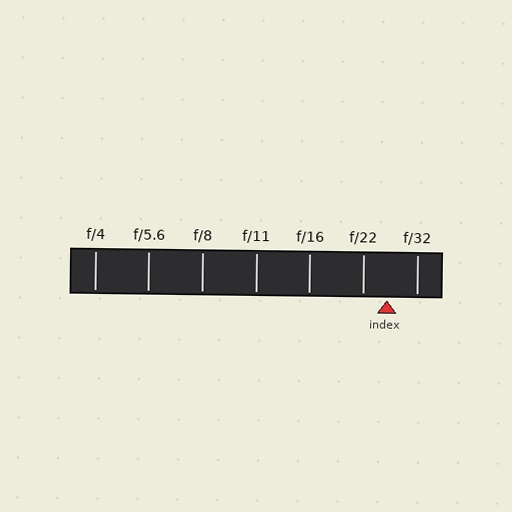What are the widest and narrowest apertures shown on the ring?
The widest aperture shown is f/4 and the narrowest is f/32.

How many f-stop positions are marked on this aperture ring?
There are 7 f-stop positions marked.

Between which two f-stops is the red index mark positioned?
The index mark is between f/22 and f/32.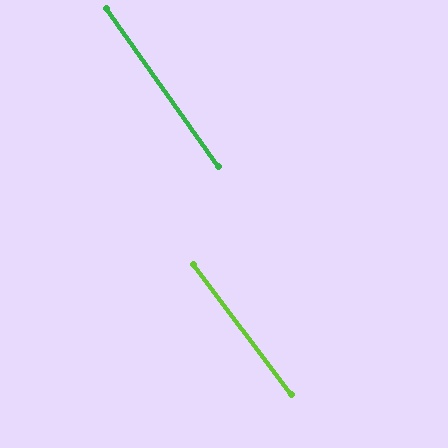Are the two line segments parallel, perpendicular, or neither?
Parallel — their directions differ by only 1.8°.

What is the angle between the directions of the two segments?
Approximately 2 degrees.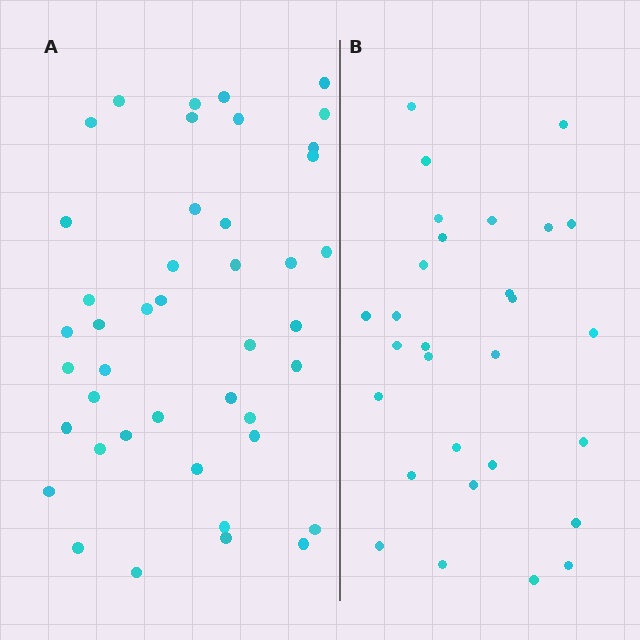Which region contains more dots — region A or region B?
Region A (the left region) has more dots.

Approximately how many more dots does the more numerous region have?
Region A has approximately 15 more dots than region B.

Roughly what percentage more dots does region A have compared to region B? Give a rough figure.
About 50% more.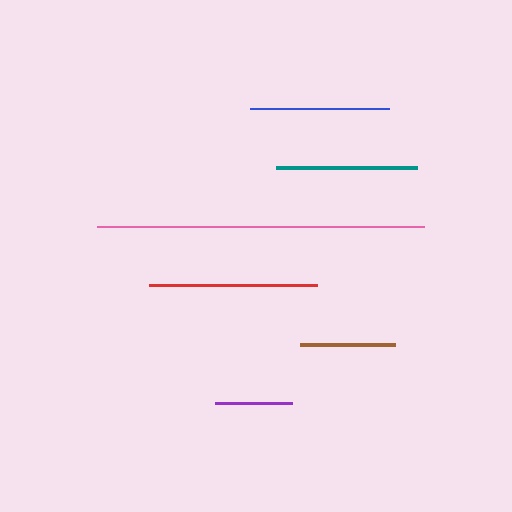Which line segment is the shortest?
The purple line is the shortest at approximately 77 pixels.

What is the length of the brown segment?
The brown segment is approximately 95 pixels long.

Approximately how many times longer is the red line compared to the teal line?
The red line is approximately 1.2 times the length of the teal line.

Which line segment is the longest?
The pink line is the longest at approximately 326 pixels.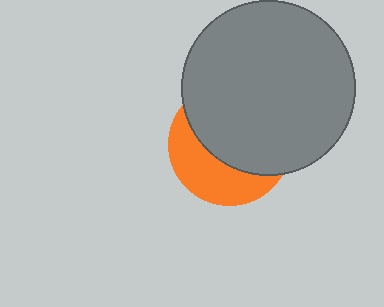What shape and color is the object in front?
The object in front is a gray circle.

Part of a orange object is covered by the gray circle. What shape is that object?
It is a circle.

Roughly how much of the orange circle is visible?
A small part of it is visible (roughly 38%).